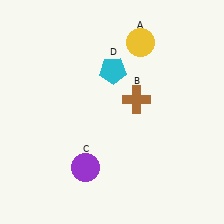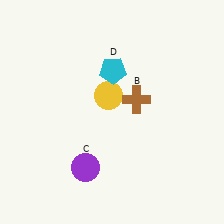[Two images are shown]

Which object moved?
The yellow circle (A) moved down.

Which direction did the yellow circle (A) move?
The yellow circle (A) moved down.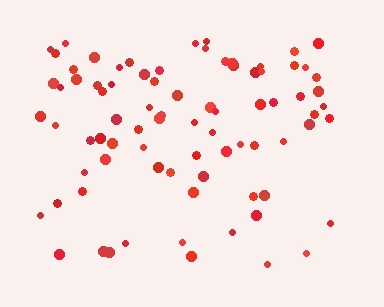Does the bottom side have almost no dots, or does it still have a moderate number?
Still a moderate number, just noticeably fewer than the top.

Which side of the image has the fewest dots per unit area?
The bottom.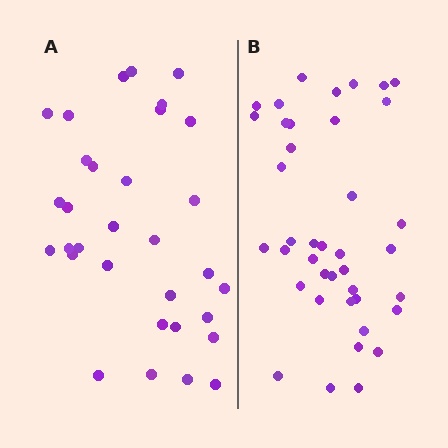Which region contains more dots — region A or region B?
Region B (the right region) has more dots.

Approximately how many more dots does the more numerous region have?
Region B has roughly 8 or so more dots than region A.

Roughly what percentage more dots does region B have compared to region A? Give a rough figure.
About 25% more.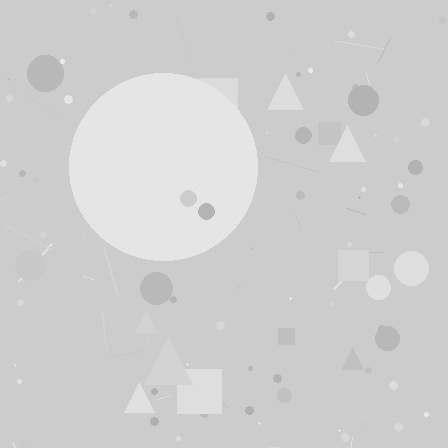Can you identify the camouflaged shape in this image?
The camouflaged shape is a circle.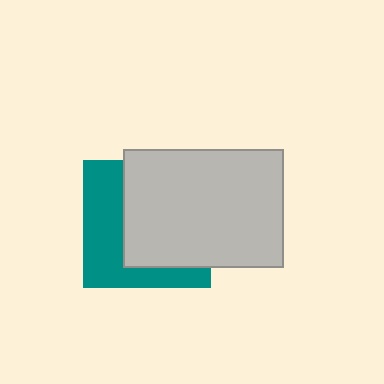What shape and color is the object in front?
The object in front is a light gray rectangle.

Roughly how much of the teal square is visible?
A small part of it is visible (roughly 42%).